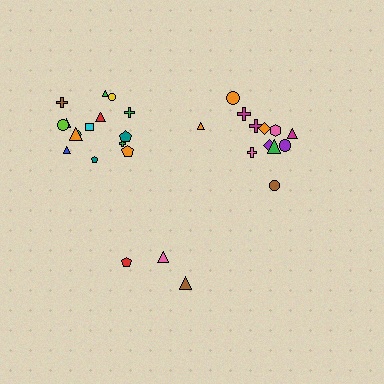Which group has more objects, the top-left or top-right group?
The top-left group.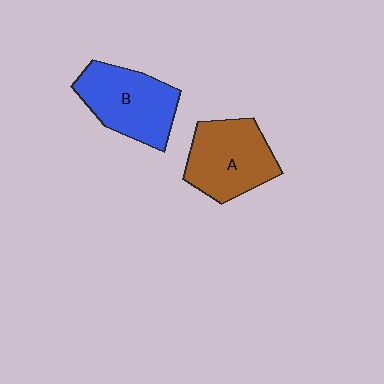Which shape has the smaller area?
Shape A (brown).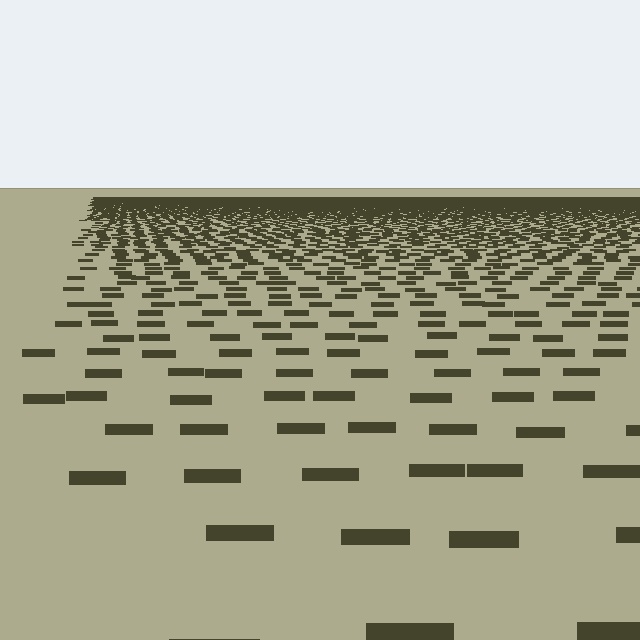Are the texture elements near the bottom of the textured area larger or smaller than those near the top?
Larger. Near the bottom, elements are closer to the viewer and appear at a bigger on-screen size.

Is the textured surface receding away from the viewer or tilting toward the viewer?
The surface is receding away from the viewer. Texture elements get smaller and denser toward the top.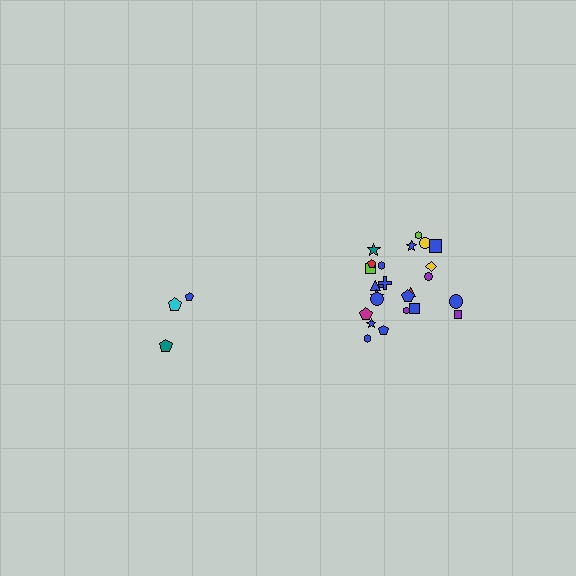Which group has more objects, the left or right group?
The right group.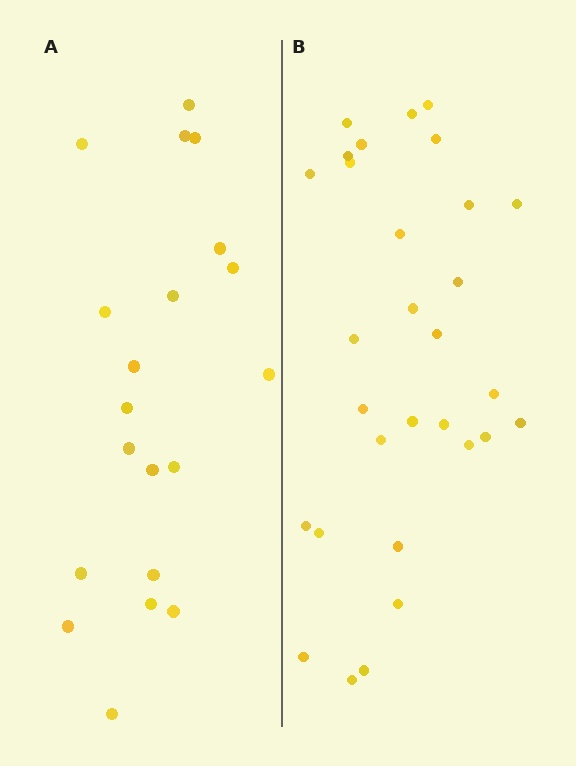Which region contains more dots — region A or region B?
Region B (the right region) has more dots.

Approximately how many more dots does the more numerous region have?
Region B has roughly 10 or so more dots than region A.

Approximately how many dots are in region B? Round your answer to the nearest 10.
About 30 dots.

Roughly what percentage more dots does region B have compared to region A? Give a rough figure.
About 50% more.